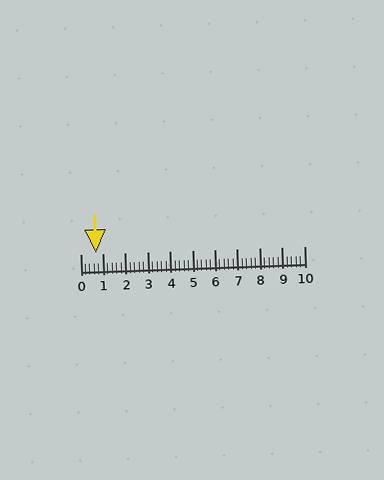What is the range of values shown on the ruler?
The ruler shows values from 0 to 10.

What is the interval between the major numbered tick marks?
The major tick marks are spaced 1 units apart.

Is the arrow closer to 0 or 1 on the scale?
The arrow is closer to 1.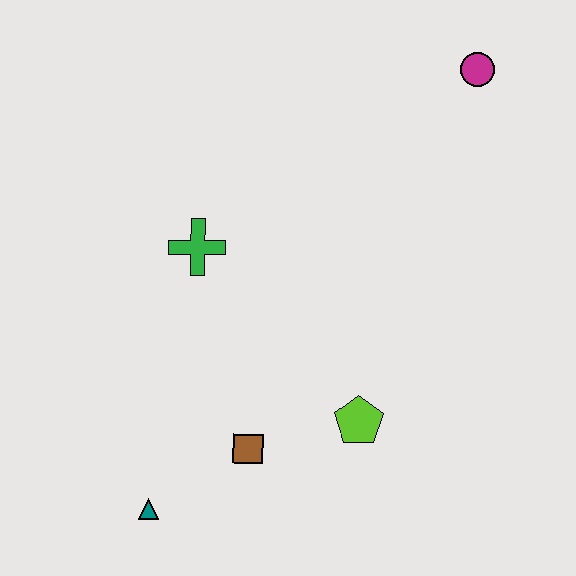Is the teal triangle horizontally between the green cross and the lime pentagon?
No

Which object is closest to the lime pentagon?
The brown square is closest to the lime pentagon.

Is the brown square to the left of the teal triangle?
No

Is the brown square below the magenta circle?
Yes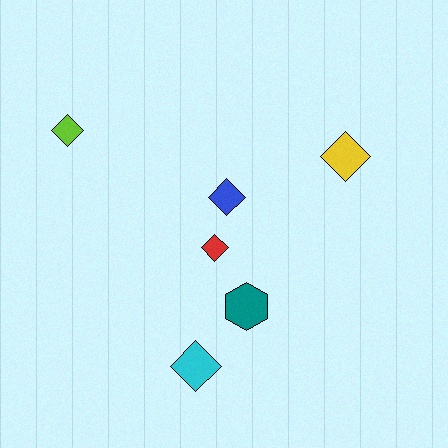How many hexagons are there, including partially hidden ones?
There is 1 hexagon.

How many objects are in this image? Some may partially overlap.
There are 6 objects.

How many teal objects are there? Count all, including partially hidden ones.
There is 1 teal object.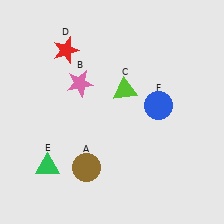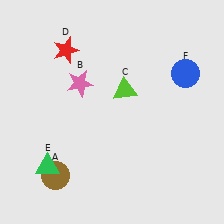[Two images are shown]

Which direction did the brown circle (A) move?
The brown circle (A) moved left.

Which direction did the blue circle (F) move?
The blue circle (F) moved up.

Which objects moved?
The objects that moved are: the brown circle (A), the blue circle (F).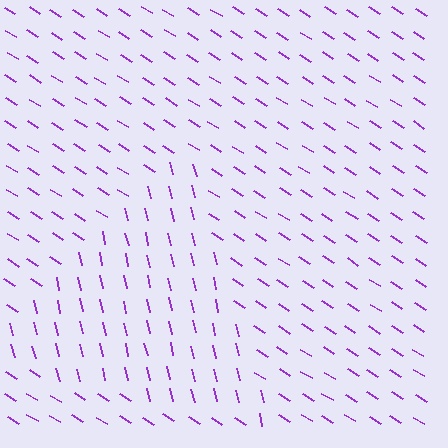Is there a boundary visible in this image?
Yes, there is a texture boundary formed by a change in line orientation.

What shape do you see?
I see a triangle.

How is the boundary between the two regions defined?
The boundary is defined purely by a change in line orientation (approximately 45 degrees difference). All lines are the same color and thickness.